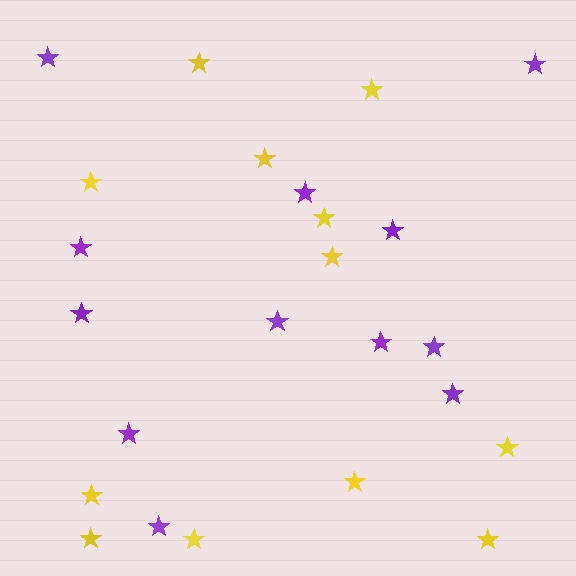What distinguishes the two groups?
There are 2 groups: one group of purple stars (12) and one group of yellow stars (12).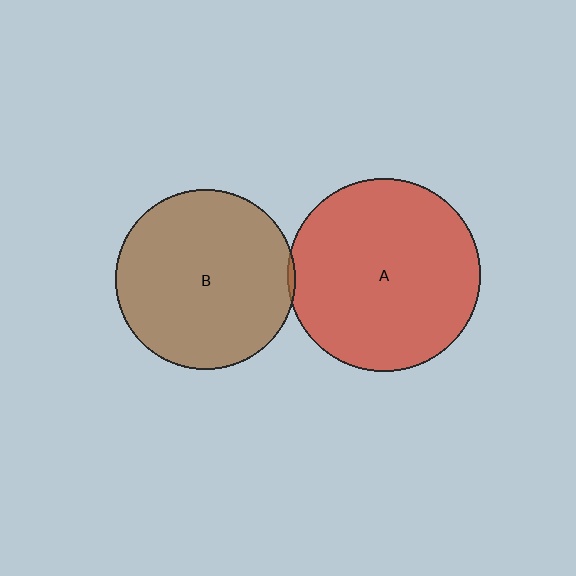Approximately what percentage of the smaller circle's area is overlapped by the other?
Approximately 5%.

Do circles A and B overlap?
Yes.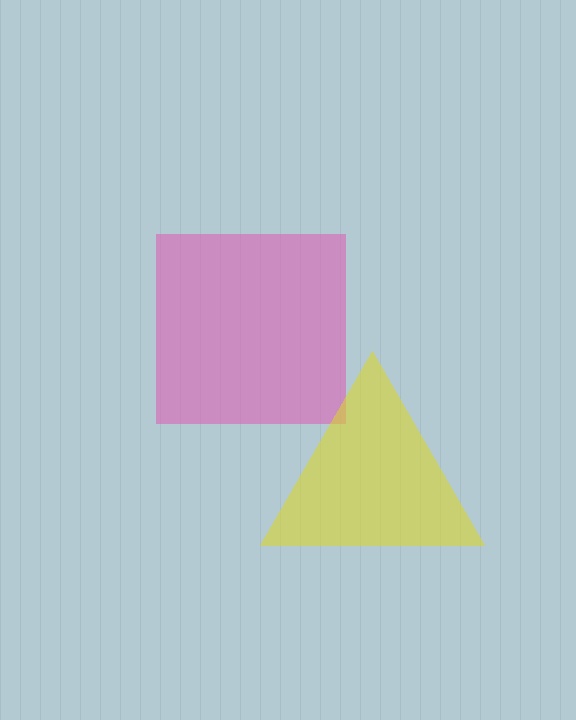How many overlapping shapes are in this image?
There are 2 overlapping shapes in the image.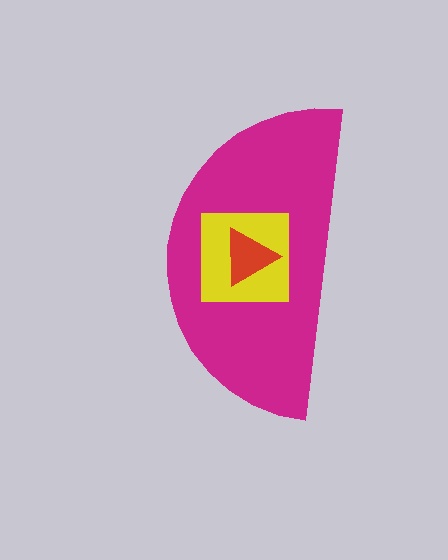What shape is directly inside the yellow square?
The red triangle.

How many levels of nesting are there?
3.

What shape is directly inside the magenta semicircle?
The yellow square.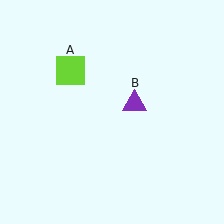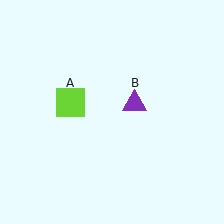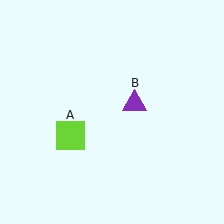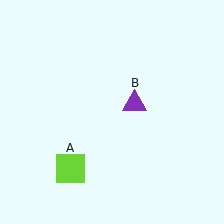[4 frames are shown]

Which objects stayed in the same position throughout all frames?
Purple triangle (object B) remained stationary.